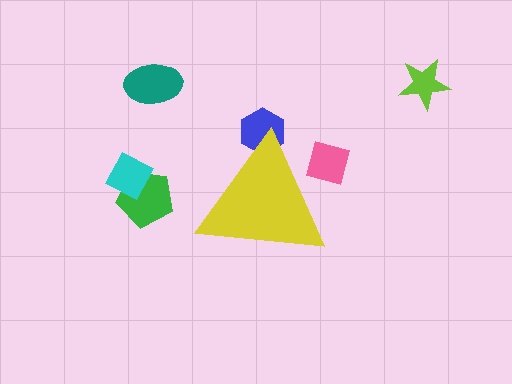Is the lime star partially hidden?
No, the lime star is fully visible.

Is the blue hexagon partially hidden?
Yes, the blue hexagon is partially hidden behind the yellow triangle.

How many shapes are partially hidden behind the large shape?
2 shapes are partially hidden.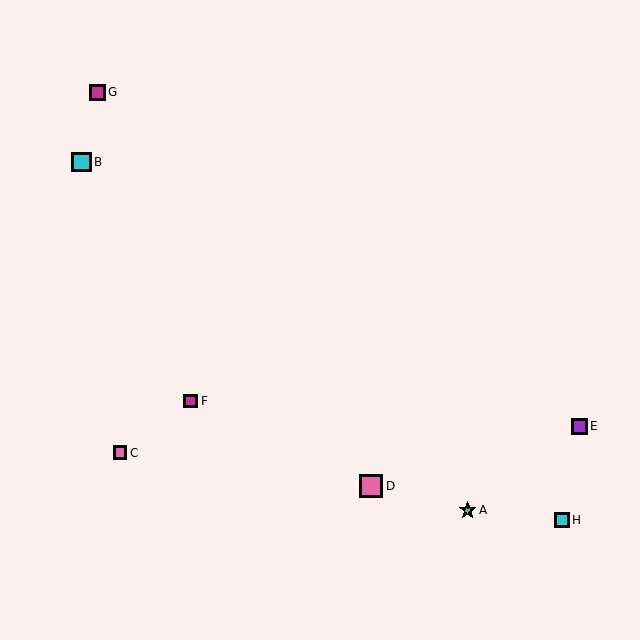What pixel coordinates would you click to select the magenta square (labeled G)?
Click at (97, 92) to select the magenta square G.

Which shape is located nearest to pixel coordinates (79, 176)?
The cyan square (labeled B) at (81, 162) is nearest to that location.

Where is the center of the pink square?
The center of the pink square is at (371, 486).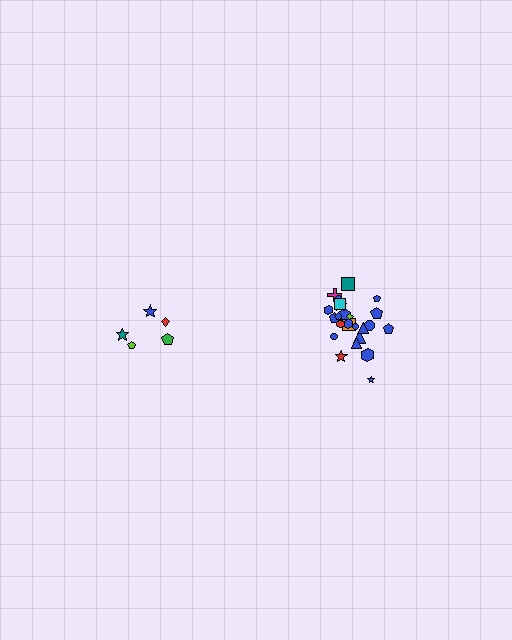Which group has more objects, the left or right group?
The right group.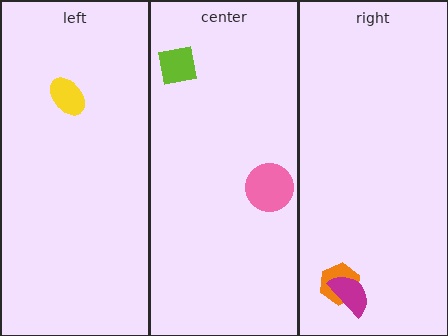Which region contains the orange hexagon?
The right region.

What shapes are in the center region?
The lime square, the pink circle.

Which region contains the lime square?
The center region.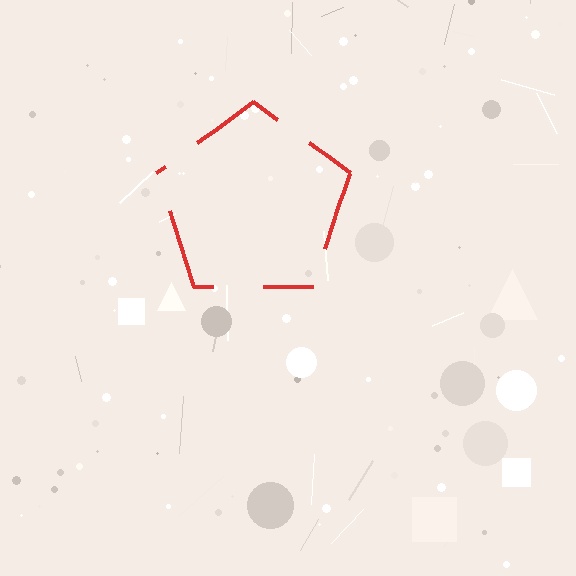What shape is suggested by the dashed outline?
The dashed outline suggests a pentagon.